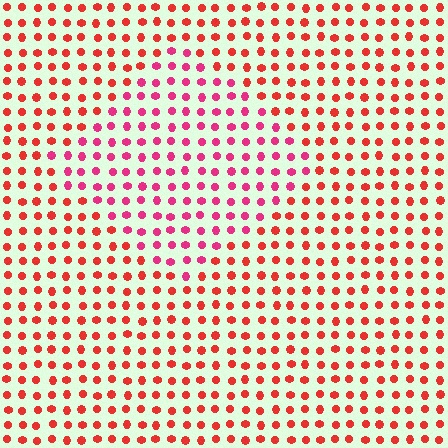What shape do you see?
I see a diamond.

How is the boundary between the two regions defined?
The boundary is defined purely by a slight shift in hue (about 29 degrees). Spacing, size, and orientation are identical on both sides.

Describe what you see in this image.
The image is filled with small red elements in a uniform arrangement. A diamond-shaped region is visible where the elements are tinted to a slightly different hue, forming a subtle color boundary.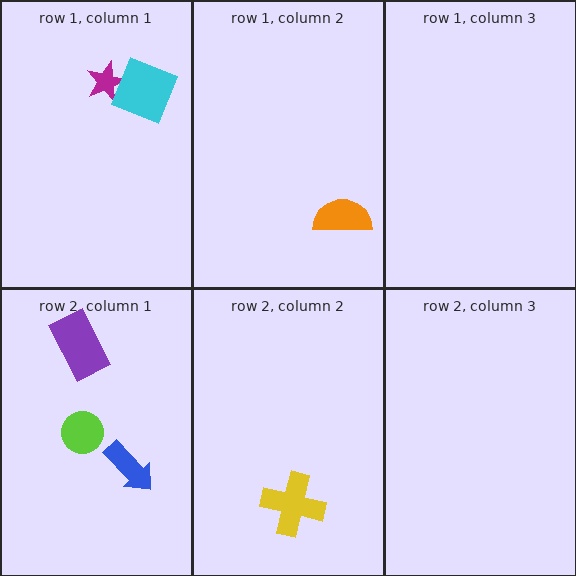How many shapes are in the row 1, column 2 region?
1.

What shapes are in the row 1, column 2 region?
The orange semicircle.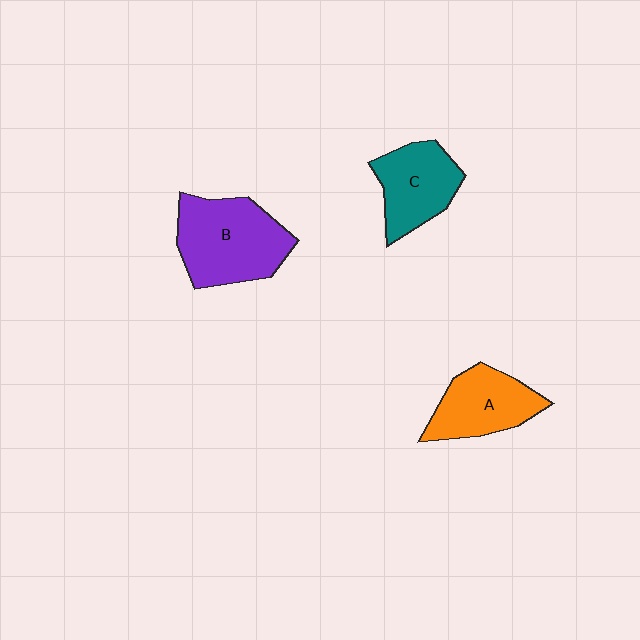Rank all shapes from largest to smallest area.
From largest to smallest: B (purple), A (orange), C (teal).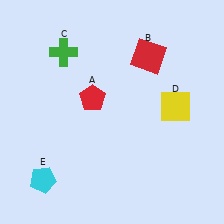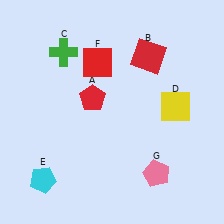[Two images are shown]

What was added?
A red square (F), a pink pentagon (G) were added in Image 2.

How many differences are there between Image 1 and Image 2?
There are 2 differences between the two images.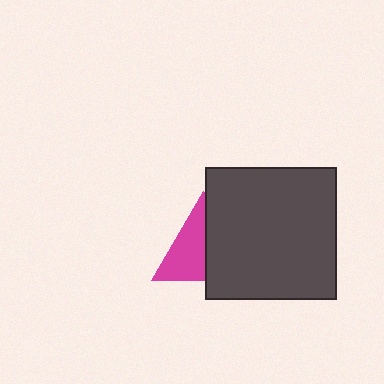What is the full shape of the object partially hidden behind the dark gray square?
The partially hidden object is a magenta triangle.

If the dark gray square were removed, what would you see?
You would see the complete magenta triangle.